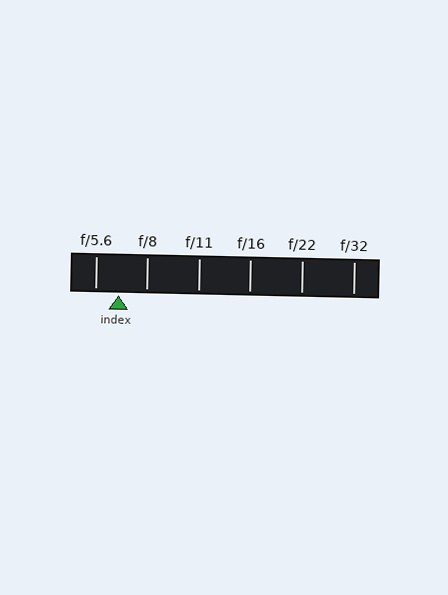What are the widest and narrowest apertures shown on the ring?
The widest aperture shown is f/5.6 and the narrowest is f/32.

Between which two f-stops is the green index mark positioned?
The index mark is between f/5.6 and f/8.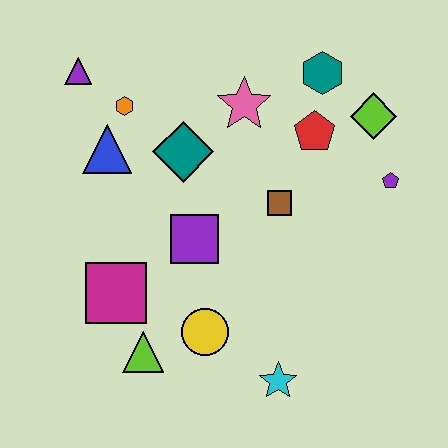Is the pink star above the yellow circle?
Yes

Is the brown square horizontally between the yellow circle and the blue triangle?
No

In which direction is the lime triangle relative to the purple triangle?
The lime triangle is below the purple triangle.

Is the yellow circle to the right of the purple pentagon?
No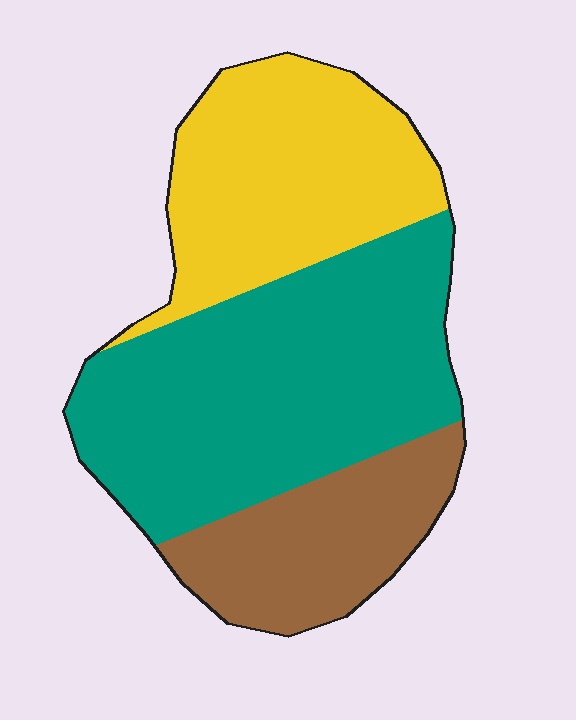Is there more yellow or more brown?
Yellow.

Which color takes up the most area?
Teal, at roughly 50%.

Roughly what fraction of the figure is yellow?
Yellow takes up about one third (1/3) of the figure.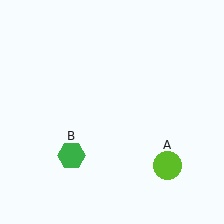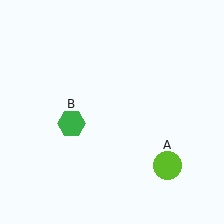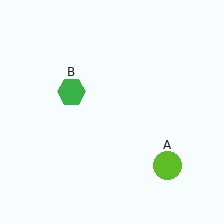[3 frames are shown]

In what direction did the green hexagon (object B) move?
The green hexagon (object B) moved up.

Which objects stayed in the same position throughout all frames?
Lime circle (object A) remained stationary.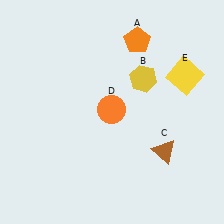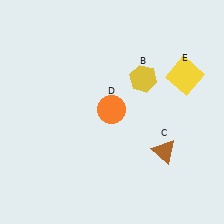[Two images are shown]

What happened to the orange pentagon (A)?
The orange pentagon (A) was removed in Image 2. It was in the top-right area of Image 1.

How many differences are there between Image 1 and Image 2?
There is 1 difference between the two images.